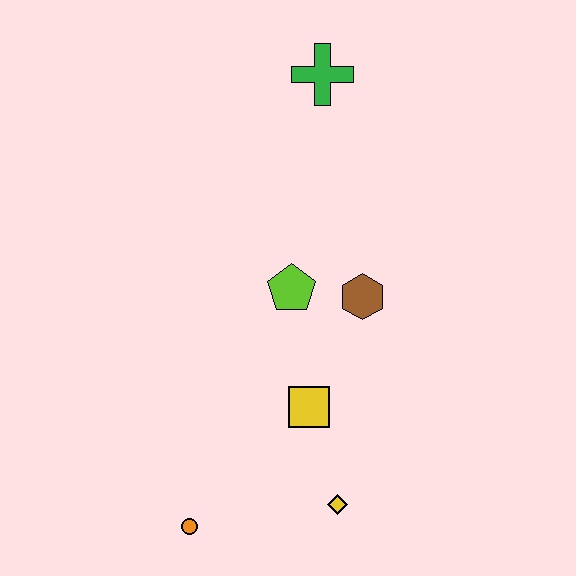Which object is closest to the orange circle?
The yellow diamond is closest to the orange circle.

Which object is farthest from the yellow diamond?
The green cross is farthest from the yellow diamond.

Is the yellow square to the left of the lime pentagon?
No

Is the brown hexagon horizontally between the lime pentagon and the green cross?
No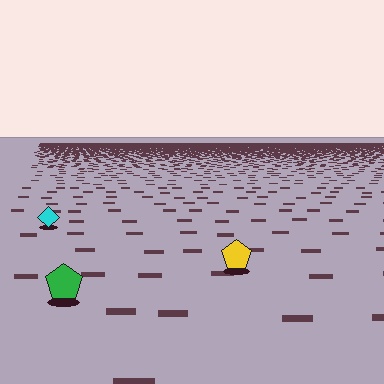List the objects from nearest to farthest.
From nearest to farthest: the green pentagon, the yellow pentagon, the cyan diamond.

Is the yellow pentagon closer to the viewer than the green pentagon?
No. The green pentagon is closer — you can tell from the texture gradient: the ground texture is coarser near it.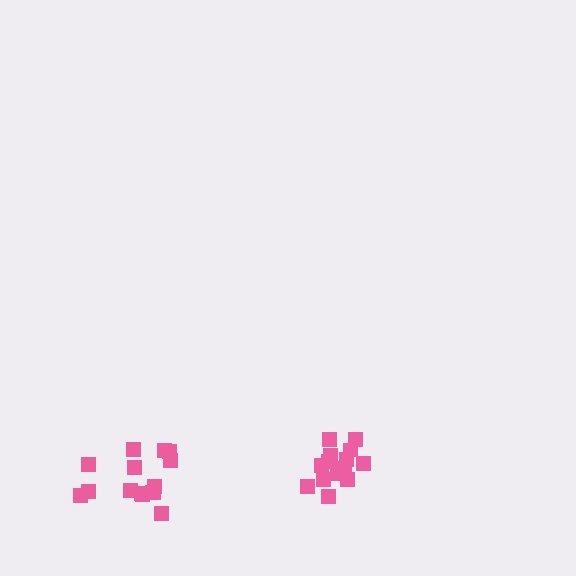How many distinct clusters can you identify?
There are 2 distinct clusters.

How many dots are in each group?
Group 1: 15 dots, Group 2: 15 dots (30 total).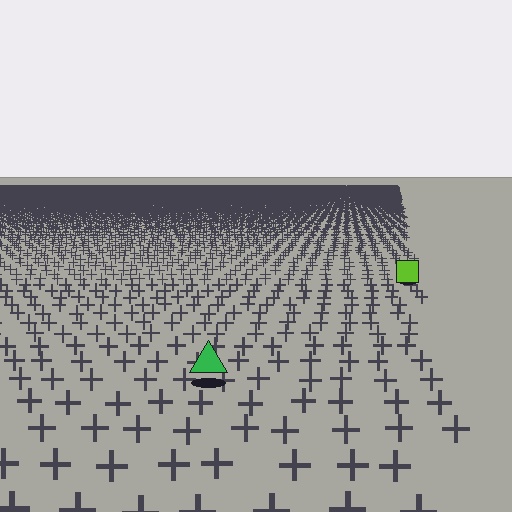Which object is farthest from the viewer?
The lime square is farthest from the viewer. It appears smaller and the ground texture around it is denser.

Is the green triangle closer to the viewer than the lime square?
Yes. The green triangle is closer — you can tell from the texture gradient: the ground texture is coarser near it.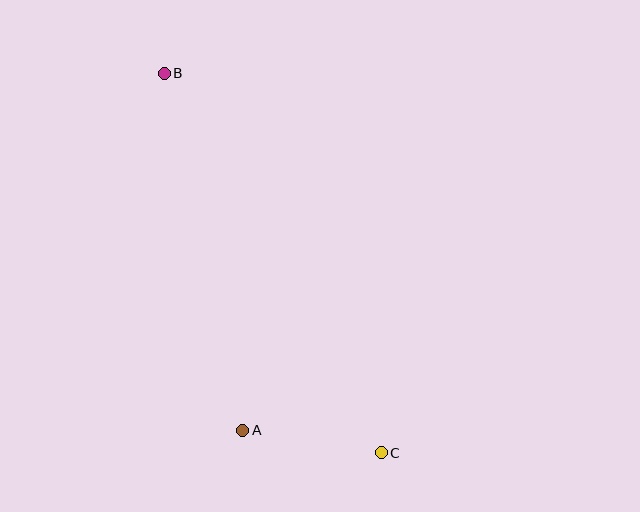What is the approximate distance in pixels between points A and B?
The distance between A and B is approximately 366 pixels.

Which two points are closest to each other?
Points A and C are closest to each other.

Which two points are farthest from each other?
Points B and C are farthest from each other.